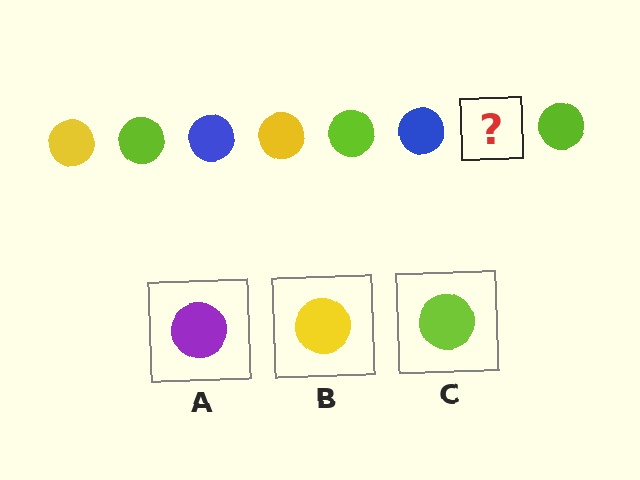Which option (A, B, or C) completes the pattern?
B.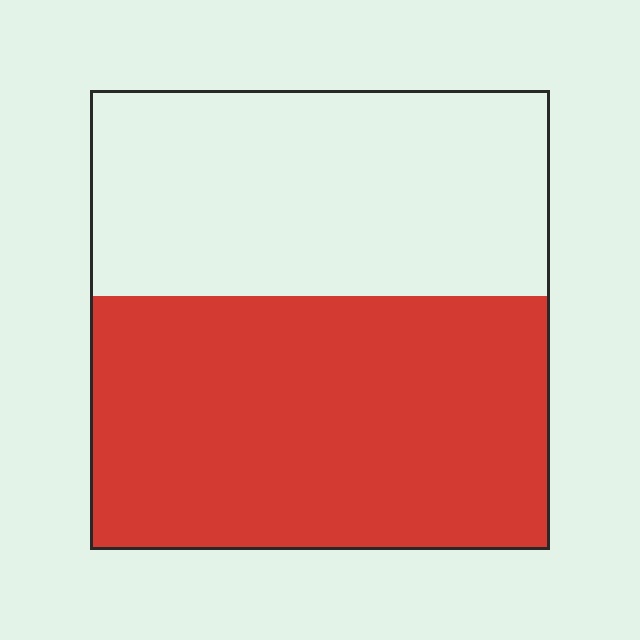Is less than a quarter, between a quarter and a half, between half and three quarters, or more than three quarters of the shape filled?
Between half and three quarters.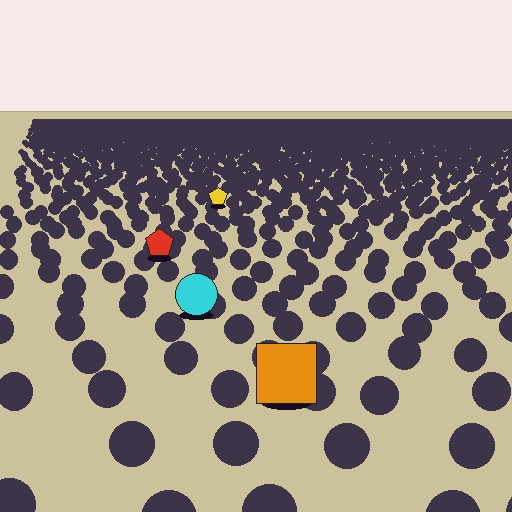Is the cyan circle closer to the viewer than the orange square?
No. The orange square is closer — you can tell from the texture gradient: the ground texture is coarser near it.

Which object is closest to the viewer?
The orange square is closest. The texture marks near it are larger and more spread out.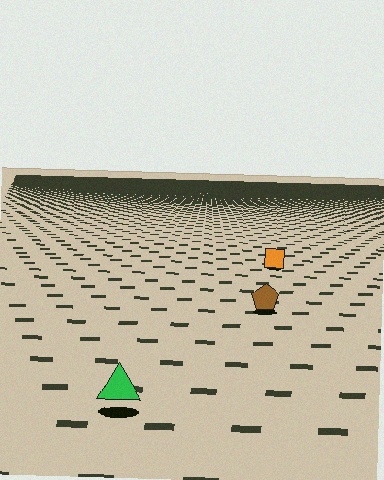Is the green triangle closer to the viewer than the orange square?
Yes. The green triangle is closer — you can tell from the texture gradient: the ground texture is coarser near it.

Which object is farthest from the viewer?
The orange square is farthest from the viewer. It appears smaller and the ground texture around it is denser.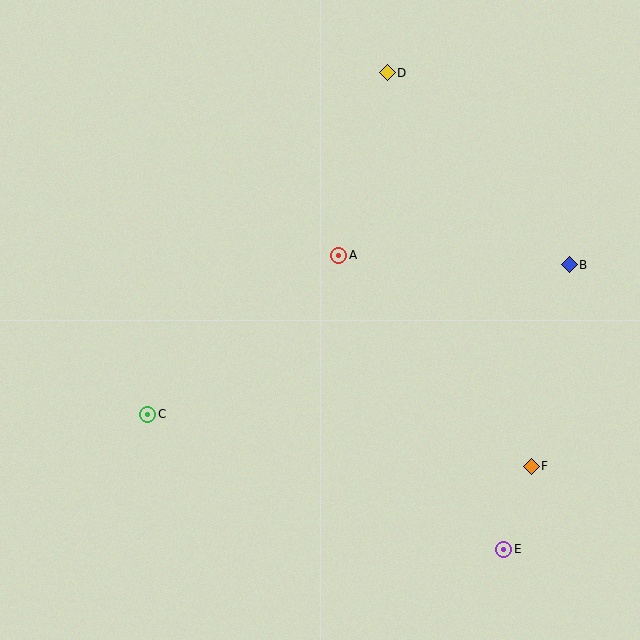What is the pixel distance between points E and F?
The distance between E and F is 88 pixels.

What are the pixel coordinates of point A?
Point A is at (339, 255).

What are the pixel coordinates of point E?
Point E is at (504, 549).